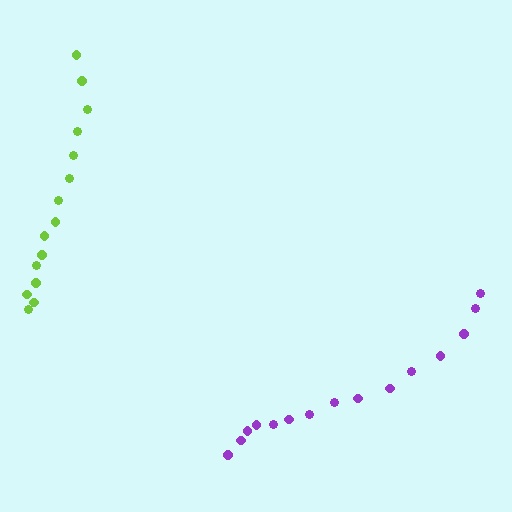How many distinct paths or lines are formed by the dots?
There are 2 distinct paths.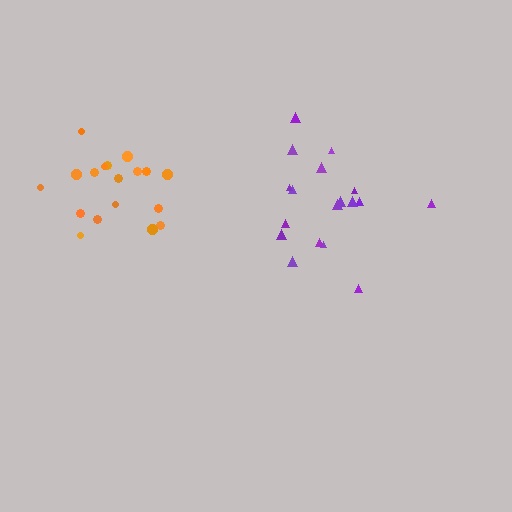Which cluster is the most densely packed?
Orange.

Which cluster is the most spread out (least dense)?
Purple.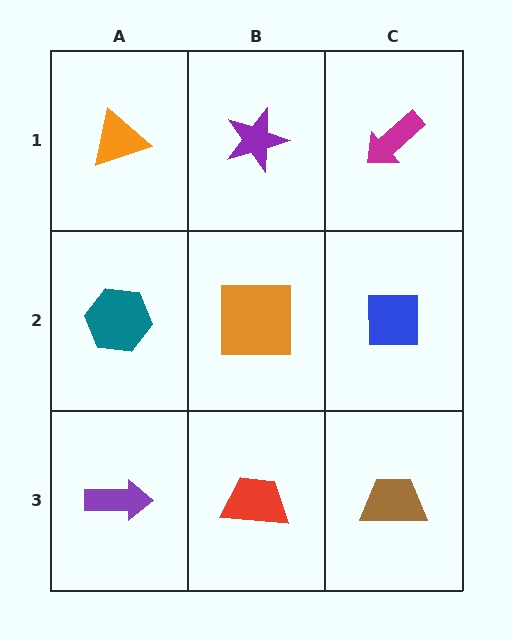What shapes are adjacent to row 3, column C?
A blue square (row 2, column C), a red trapezoid (row 3, column B).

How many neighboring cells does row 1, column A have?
2.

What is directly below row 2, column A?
A purple arrow.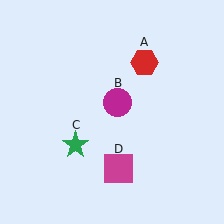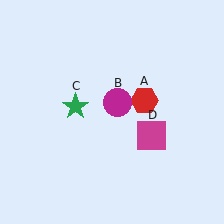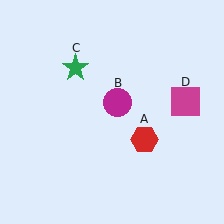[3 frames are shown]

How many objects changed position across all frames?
3 objects changed position: red hexagon (object A), green star (object C), magenta square (object D).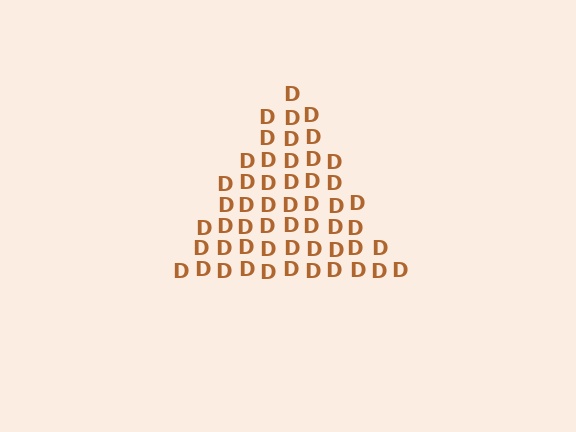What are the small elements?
The small elements are letter D's.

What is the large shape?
The large shape is a triangle.